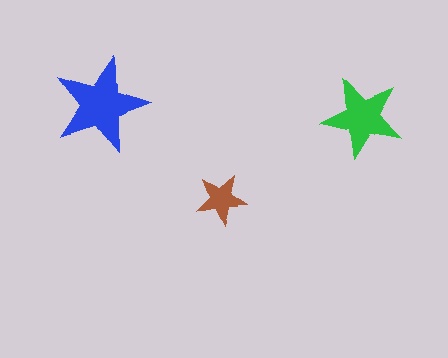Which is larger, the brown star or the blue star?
The blue one.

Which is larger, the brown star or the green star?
The green one.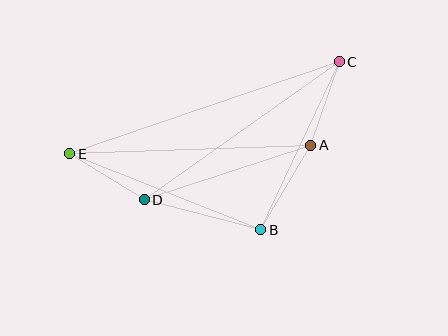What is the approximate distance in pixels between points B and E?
The distance between B and E is approximately 206 pixels.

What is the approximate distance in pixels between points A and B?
The distance between A and B is approximately 98 pixels.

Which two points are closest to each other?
Points D and E are closest to each other.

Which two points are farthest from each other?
Points C and E are farthest from each other.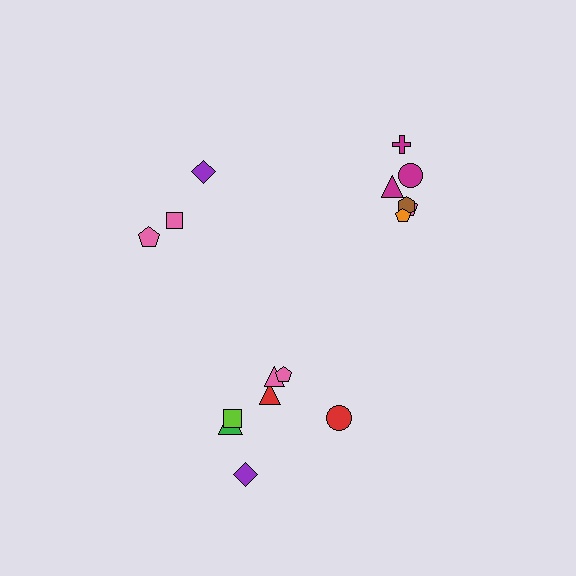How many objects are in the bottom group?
There are 7 objects.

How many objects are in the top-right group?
There are 6 objects.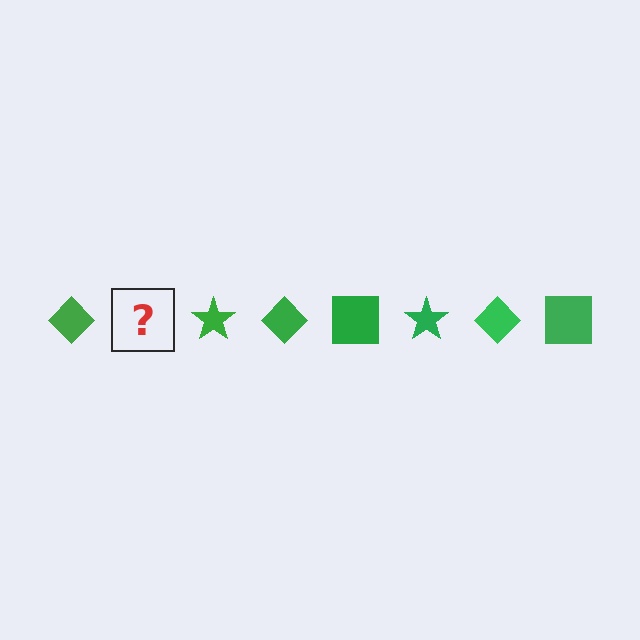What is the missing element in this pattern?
The missing element is a green square.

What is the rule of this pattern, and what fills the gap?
The rule is that the pattern cycles through diamond, square, star shapes in green. The gap should be filled with a green square.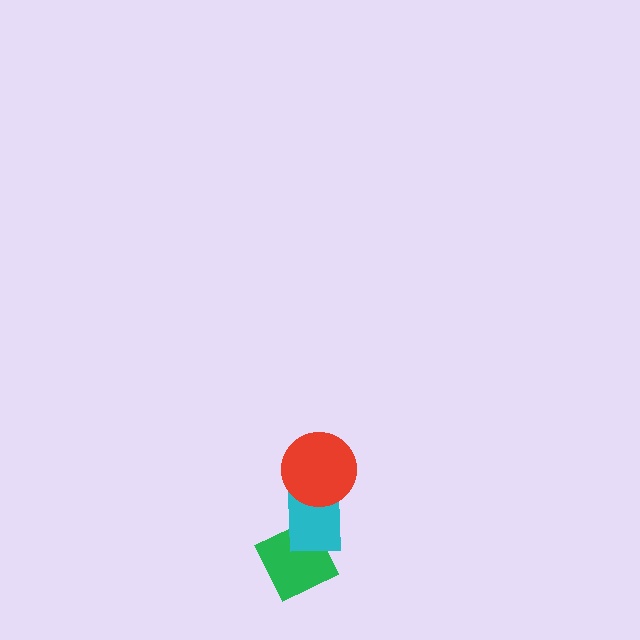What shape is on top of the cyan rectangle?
The red circle is on top of the cyan rectangle.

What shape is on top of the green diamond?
The cyan rectangle is on top of the green diamond.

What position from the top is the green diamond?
The green diamond is 3rd from the top.